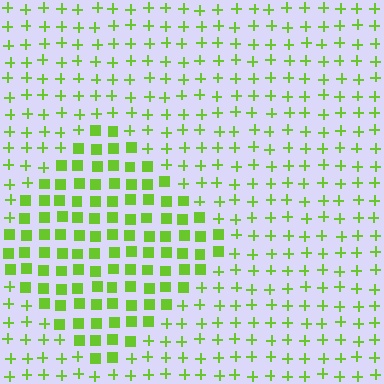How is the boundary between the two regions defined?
The boundary is defined by a change in element shape: squares inside vs. plus signs outside. All elements share the same color and spacing.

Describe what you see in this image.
The image is filled with small lime elements arranged in a uniform grid. A diamond-shaped region contains squares, while the surrounding area contains plus signs. The boundary is defined purely by the change in element shape.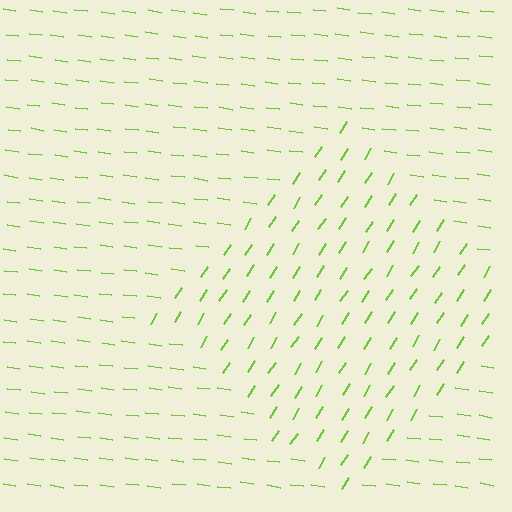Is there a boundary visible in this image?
Yes, there is a texture boundary formed by a change in line orientation.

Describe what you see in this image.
The image is filled with small lime line segments. A diamond region in the image has lines oriented differently from the surrounding lines, creating a visible texture boundary.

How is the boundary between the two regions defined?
The boundary is defined purely by a change in line orientation (approximately 65 degrees difference). All lines are the same color and thickness.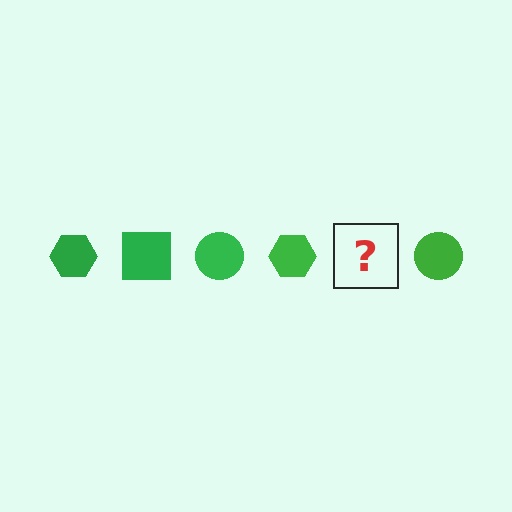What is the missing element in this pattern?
The missing element is a green square.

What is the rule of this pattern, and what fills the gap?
The rule is that the pattern cycles through hexagon, square, circle shapes in green. The gap should be filled with a green square.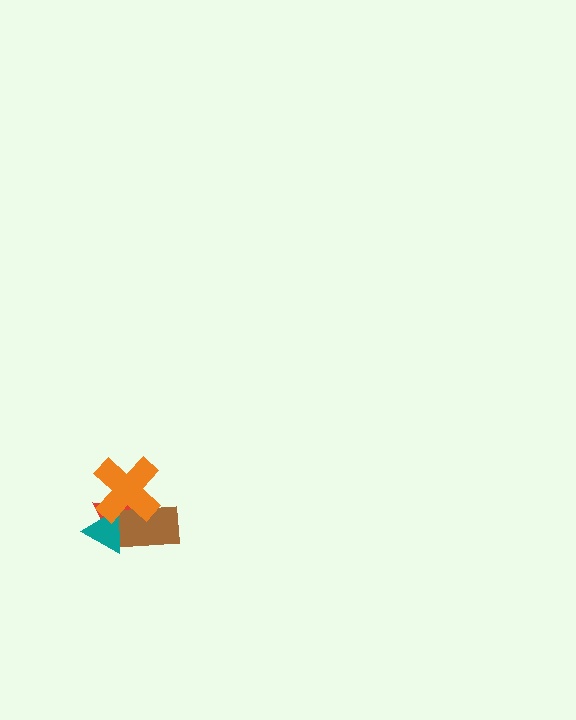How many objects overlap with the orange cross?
3 objects overlap with the orange cross.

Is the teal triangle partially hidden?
Yes, it is partially covered by another shape.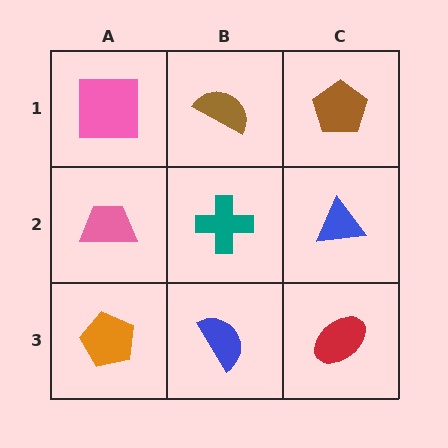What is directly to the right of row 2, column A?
A teal cross.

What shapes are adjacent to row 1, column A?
A pink trapezoid (row 2, column A), a brown semicircle (row 1, column B).